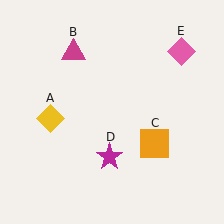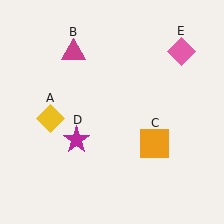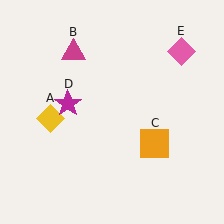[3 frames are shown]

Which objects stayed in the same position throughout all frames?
Yellow diamond (object A) and magenta triangle (object B) and orange square (object C) and pink diamond (object E) remained stationary.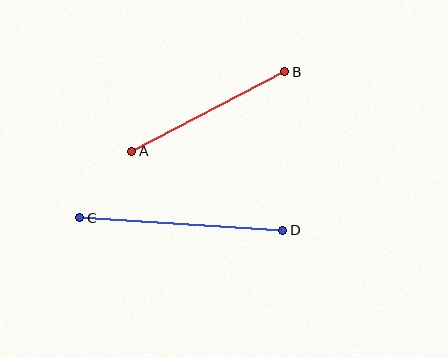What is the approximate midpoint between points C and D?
The midpoint is at approximately (181, 224) pixels.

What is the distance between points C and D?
The distance is approximately 203 pixels.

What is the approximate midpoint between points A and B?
The midpoint is at approximately (208, 111) pixels.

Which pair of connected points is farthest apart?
Points C and D are farthest apart.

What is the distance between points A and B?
The distance is approximately 172 pixels.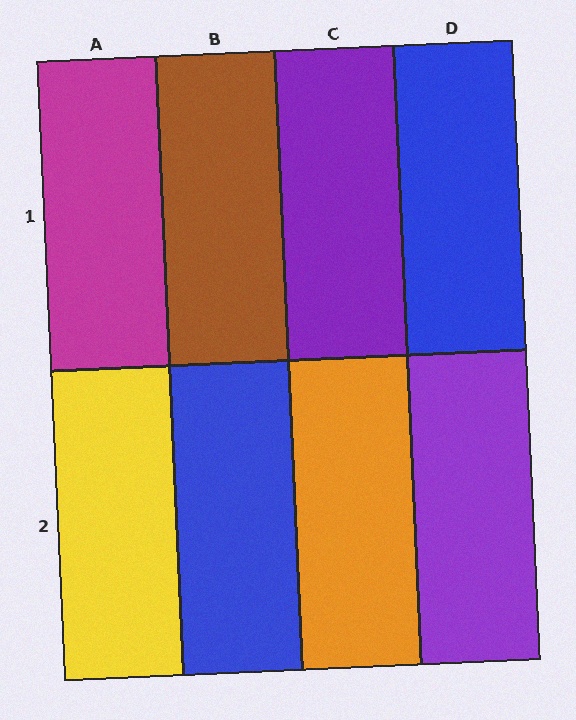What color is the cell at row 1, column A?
Magenta.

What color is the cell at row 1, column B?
Brown.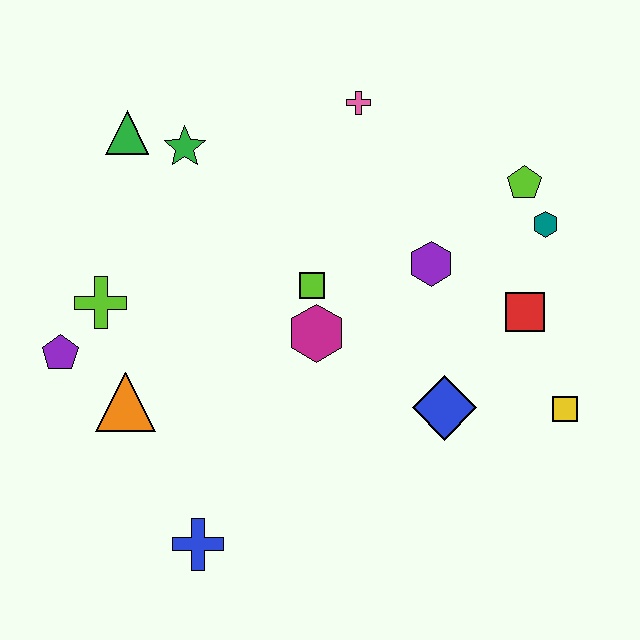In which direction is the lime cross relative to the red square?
The lime cross is to the left of the red square.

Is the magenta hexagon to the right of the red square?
No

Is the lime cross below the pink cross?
Yes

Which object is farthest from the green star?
The yellow square is farthest from the green star.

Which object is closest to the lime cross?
The purple pentagon is closest to the lime cross.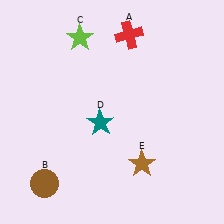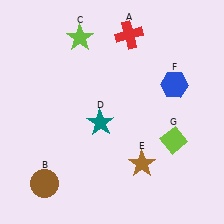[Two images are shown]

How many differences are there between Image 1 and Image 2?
There are 2 differences between the two images.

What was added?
A blue hexagon (F), a lime diamond (G) were added in Image 2.